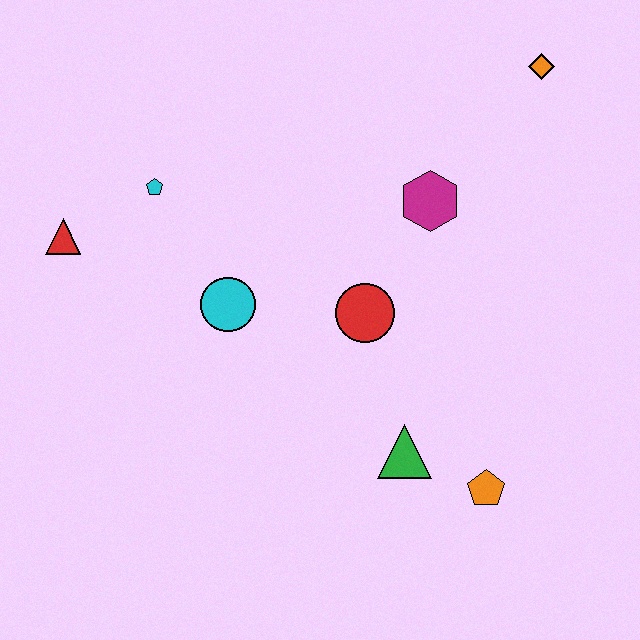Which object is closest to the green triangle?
The orange pentagon is closest to the green triangle.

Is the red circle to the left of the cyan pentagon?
No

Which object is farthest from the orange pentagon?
The red triangle is farthest from the orange pentagon.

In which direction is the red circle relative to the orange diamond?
The red circle is below the orange diamond.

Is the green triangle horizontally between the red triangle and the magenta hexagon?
Yes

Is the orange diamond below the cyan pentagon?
No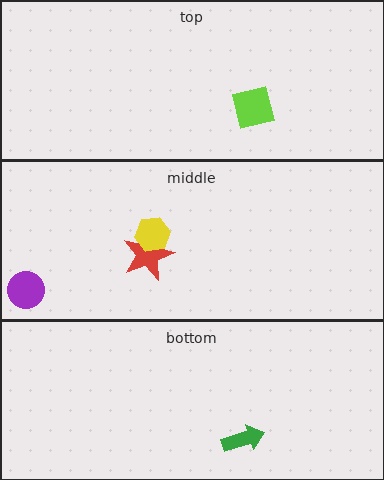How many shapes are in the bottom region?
1.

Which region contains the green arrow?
The bottom region.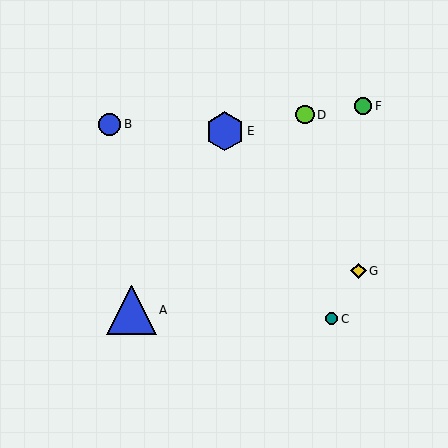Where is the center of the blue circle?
The center of the blue circle is at (110, 124).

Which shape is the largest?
The blue triangle (labeled A) is the largest.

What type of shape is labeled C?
Shape C is a teal circle.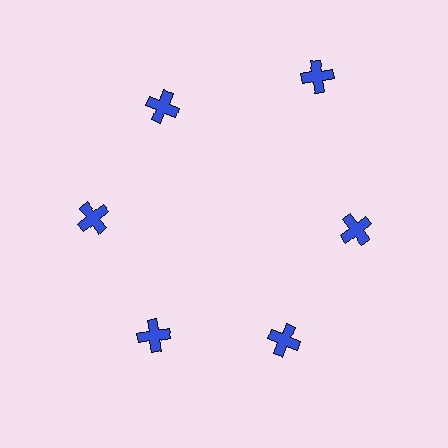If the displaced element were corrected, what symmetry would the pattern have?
It would have 6-fold rotational symmetry — the pattern would map onto itself every 60 degrees.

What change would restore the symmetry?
The symmetry would be restored by moving it inward, back onto the ring so that all 6 crosses sit at equal angles and equal distance from the center.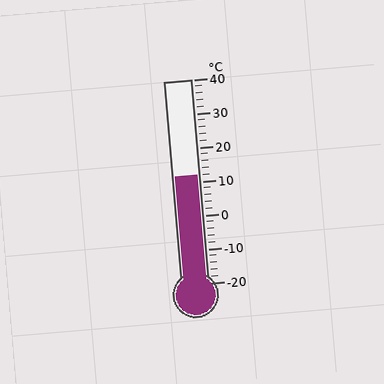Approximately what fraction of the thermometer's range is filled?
The thermometer is filled to approximately 55% of its range.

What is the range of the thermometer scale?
The thermometer scale ranges from -20°C to 40°C.